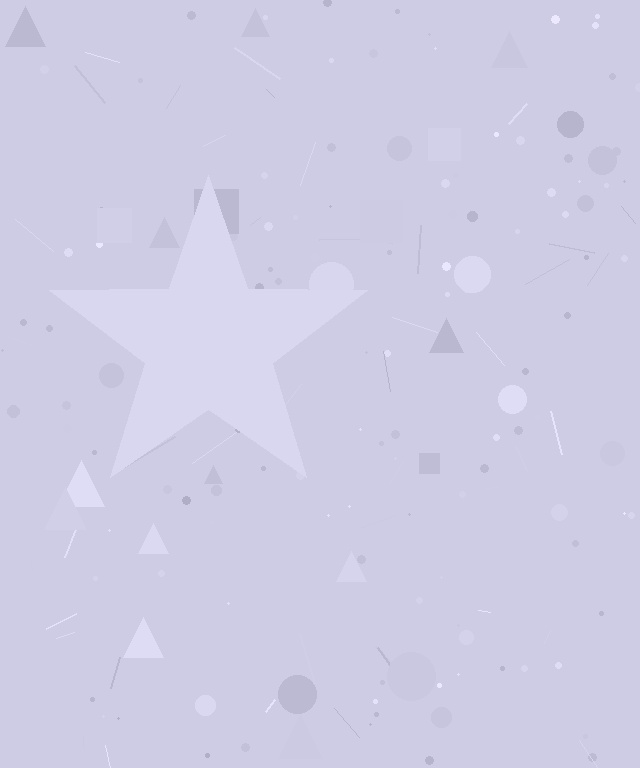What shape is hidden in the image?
A star is hidden in the image.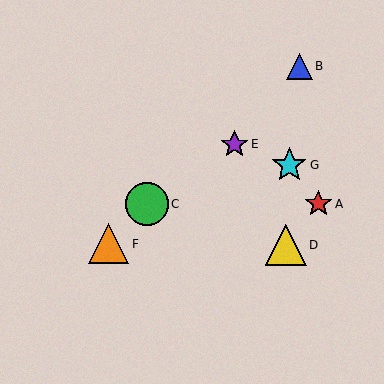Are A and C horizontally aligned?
Yes, both are at y≈203.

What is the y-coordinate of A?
Object A is at y≈203.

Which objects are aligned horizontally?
Objects A, C are aligned horizontally.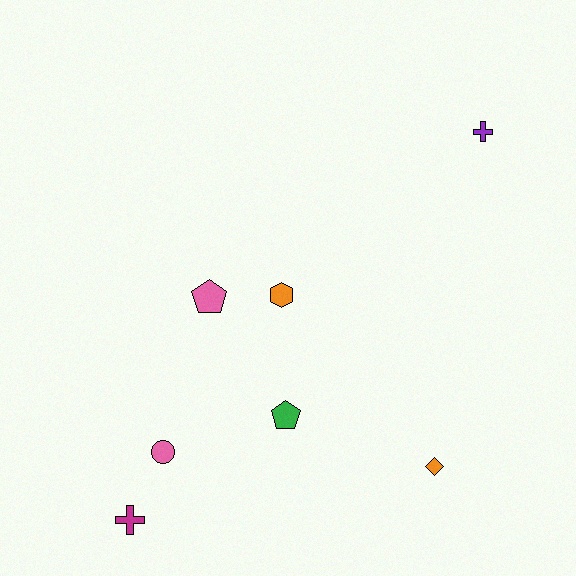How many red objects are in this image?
There are no red objects.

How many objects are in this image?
There are 7 objects.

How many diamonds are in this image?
There is 1 diamond.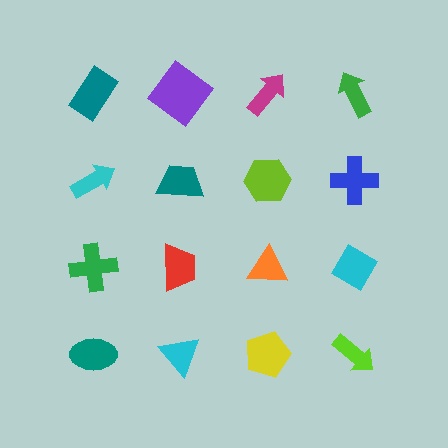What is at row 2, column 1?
A cyan arrow.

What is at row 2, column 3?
A lime hexagon.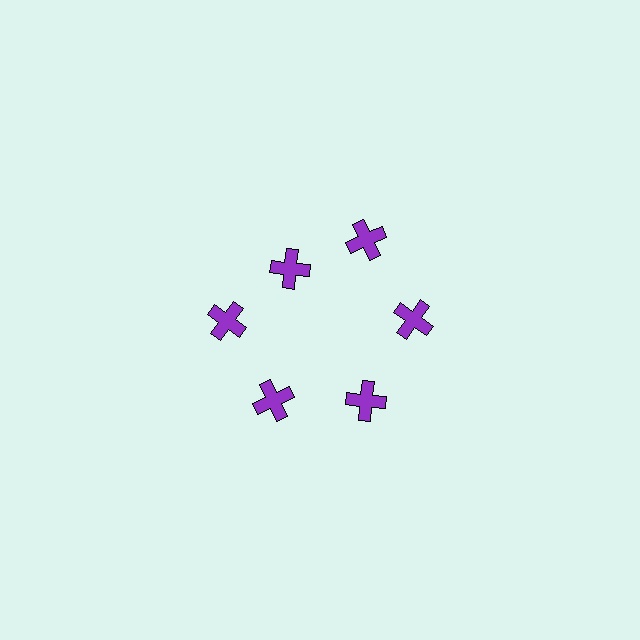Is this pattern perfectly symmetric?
No. The 6 purple crosses are arranged in a ring, but one element near the 11 o'clock position is pulled inward toward the center, breaking the 6-fold rotational symmetry.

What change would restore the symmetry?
The symmetry would be restored by moving it outward, back onto the ring so that all 6 crosses sit at equal angles and equal distance from the center.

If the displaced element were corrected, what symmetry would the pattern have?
It would have 6-fold rotational symmetry — the pattern would map onto itself every 60 degrees.